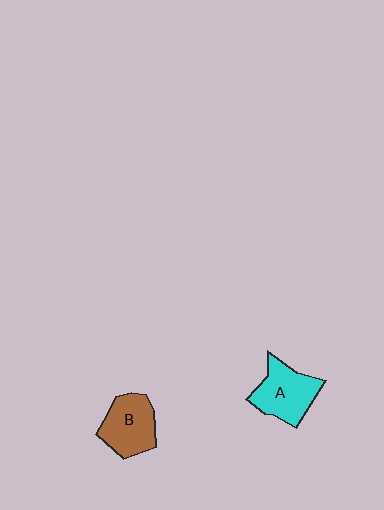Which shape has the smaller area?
Shape B (brown).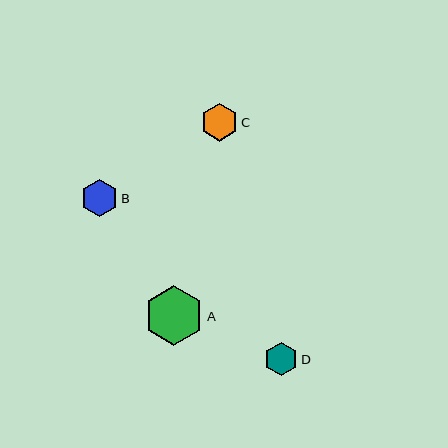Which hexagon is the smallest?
Hexagon D is the smallest with a size of approximately 34 pixels.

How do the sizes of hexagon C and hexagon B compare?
Hexagon C and hexagon B are approximately the same size.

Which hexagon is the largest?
Hexagon A is the largest with a size of approximately 59 pixels.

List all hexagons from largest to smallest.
From largest to smallest: A, C, B, D.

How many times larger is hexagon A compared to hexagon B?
Hexagon A is approximately 1.6 times the size of hexagon B.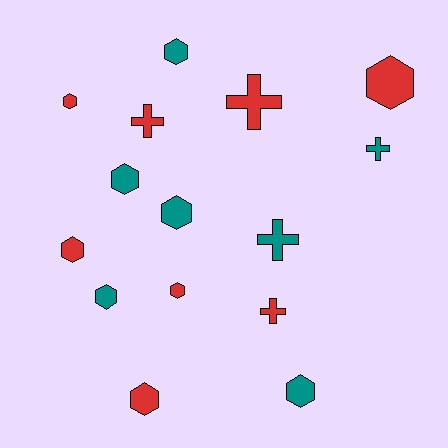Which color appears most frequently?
Red, with 8 objects.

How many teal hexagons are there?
There are 5 teal hexagons.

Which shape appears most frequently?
Hexagon, with 10 objects.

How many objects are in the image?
There are 15 objects.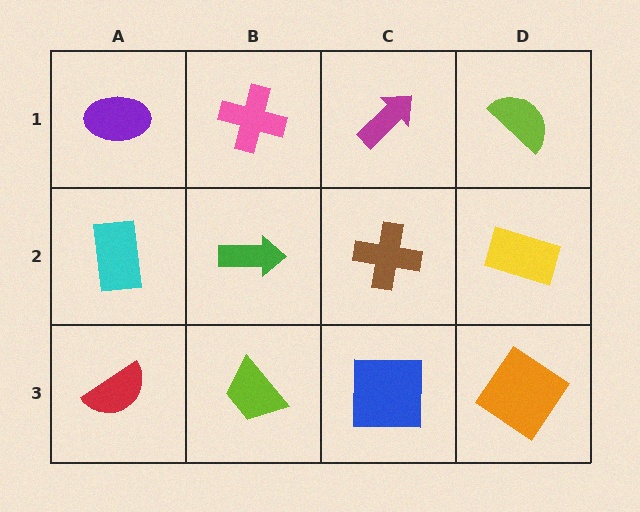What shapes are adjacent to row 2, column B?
A pink cross (row 1, column B), a lime trapezoid (row 3, column B), a cyan rectangle (row 2, column A), a brown cross (row 2, column C).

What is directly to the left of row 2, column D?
A brown cross.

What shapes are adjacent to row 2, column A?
A purple ellipse (row 1, column A), a red semicircle (row 3, column A), a green arrow (row 2, column B).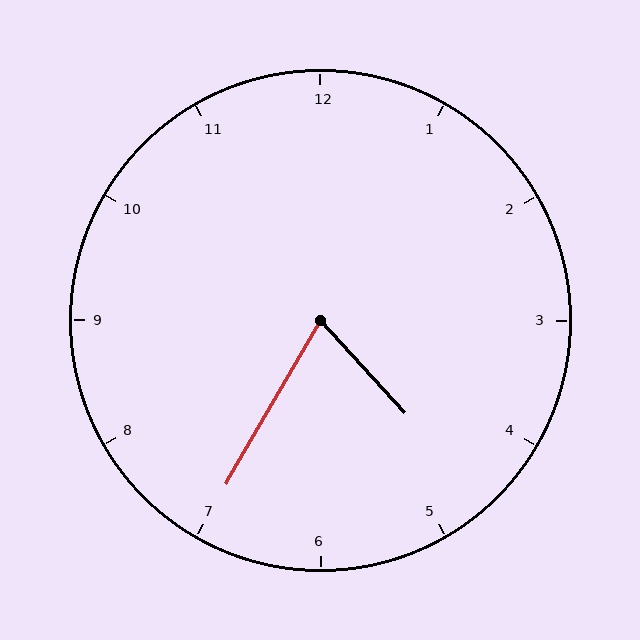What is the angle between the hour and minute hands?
Approximately 72 degrees.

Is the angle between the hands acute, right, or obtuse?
It is acute.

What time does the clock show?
4:35.